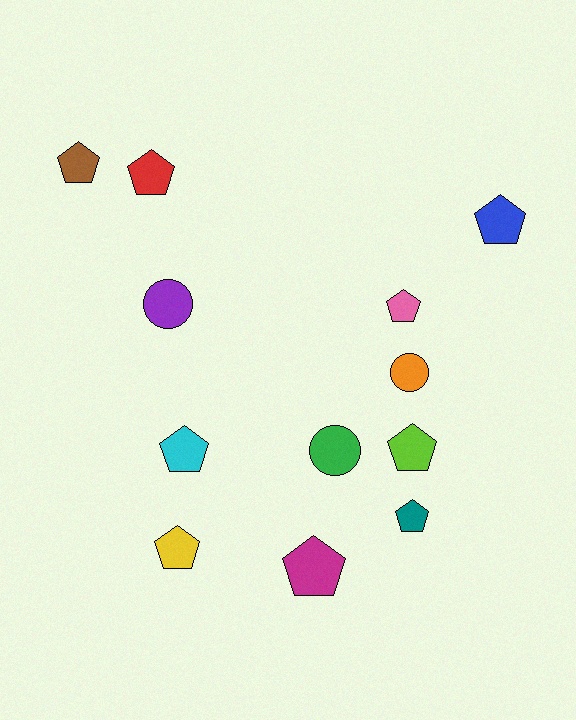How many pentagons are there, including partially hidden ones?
There are 9 pentagons.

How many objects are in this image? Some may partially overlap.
There are 12 objects.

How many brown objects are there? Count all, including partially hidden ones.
There is 1 brown object.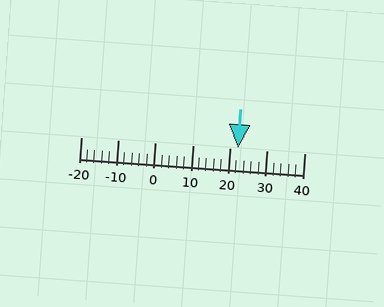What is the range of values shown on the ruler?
The ruler shows values from -20 to 40.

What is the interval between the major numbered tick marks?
The major tick marks are spaced 10 units apart.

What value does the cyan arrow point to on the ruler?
The cyan arrow points to approximately 22.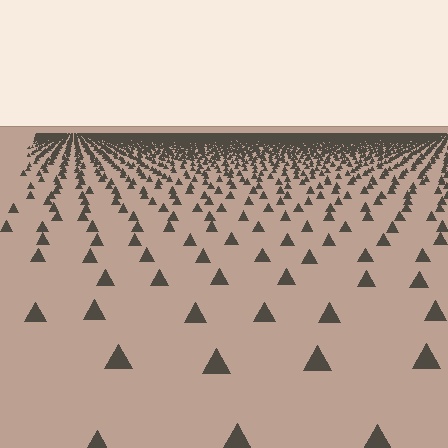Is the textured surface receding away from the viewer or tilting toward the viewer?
The surface is receding away from the viewer. Texture elements get smaller and denser toward the top.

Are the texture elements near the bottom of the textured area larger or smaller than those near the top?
Larger. Near the bottom, elements are closer to the viewer and appear at a bigger on-screen size.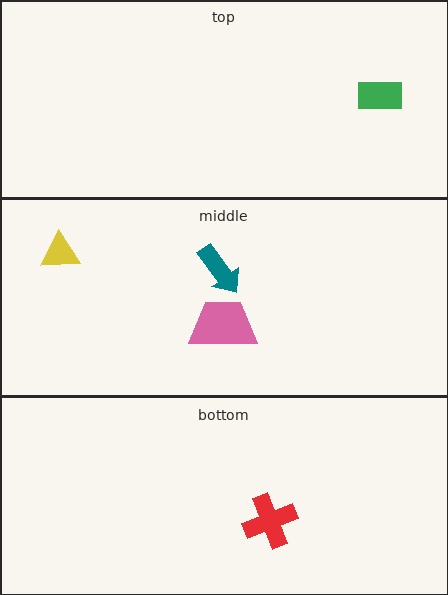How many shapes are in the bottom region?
1.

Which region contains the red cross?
The bottom region.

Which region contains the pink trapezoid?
The middle region.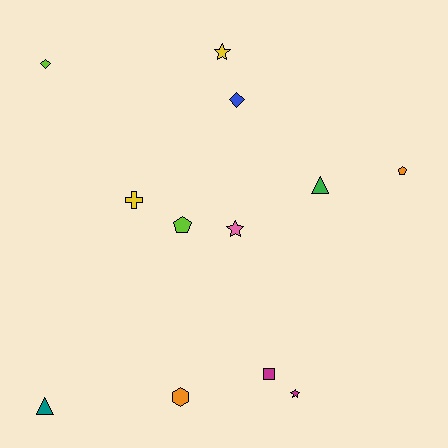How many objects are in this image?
There are 12 objects.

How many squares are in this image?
There is 1 square.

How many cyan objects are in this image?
There are no cyan objects.